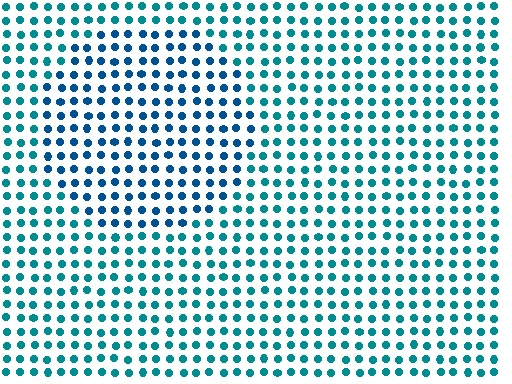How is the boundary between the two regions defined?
The boundary is defined purely by a slight shift in hue (about 25 degrees). Spacing, size, and orientation are identical on both sides.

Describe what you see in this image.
The image is filled with small teal elements in a uniform arrangement. A circle-shaped region is visible where the elements are tinted to a slightly different hue, forming a subtle color boundary.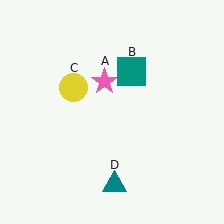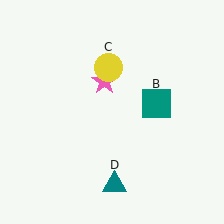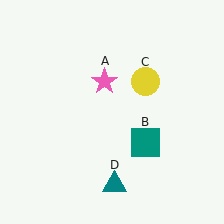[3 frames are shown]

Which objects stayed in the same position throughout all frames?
Pink star (object A) and teal triangle (object D) remained stationary.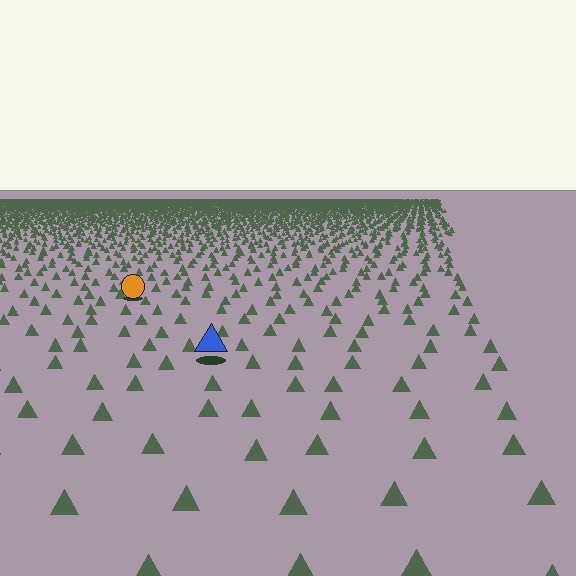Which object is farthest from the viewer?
The orange circle is farthest from the viewer. It appears smaller and the ground texture around it is denser.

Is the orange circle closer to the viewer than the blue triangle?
No. The blue triangle is closer — you can tell from the texture gradient: the ground texture is coarser near it.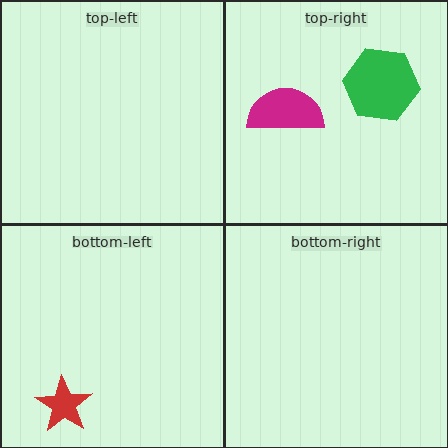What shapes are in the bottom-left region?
The red star.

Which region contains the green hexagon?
The top-right region.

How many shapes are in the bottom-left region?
1.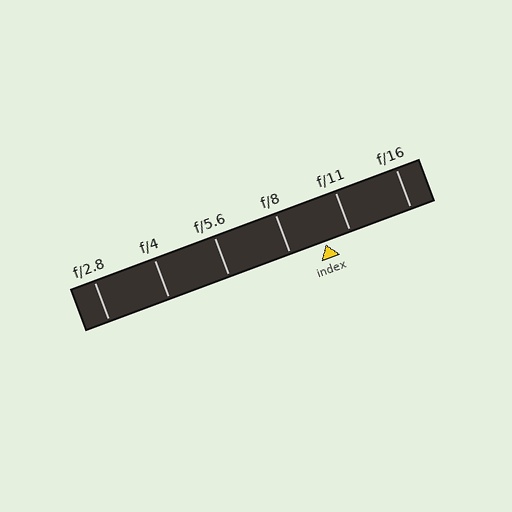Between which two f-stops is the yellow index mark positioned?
The index mark is between f/8 and f/11.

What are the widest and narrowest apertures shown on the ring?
The widest aperture shown is f/2.8 and the narrowest is f/16.